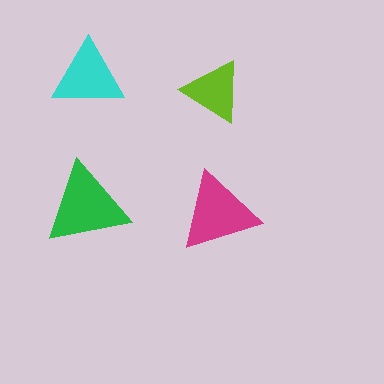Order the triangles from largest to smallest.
the green one, the magenta one, the cyan one, the lime one.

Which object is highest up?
The cyan triangle is topmost.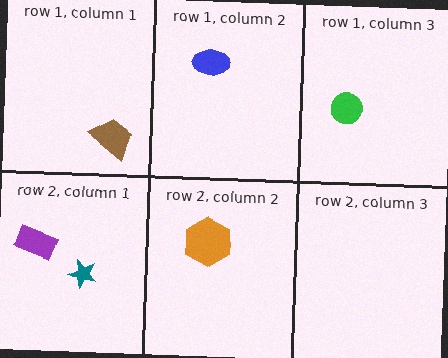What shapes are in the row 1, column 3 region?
The green circle.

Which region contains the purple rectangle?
The row 2, column 1 region.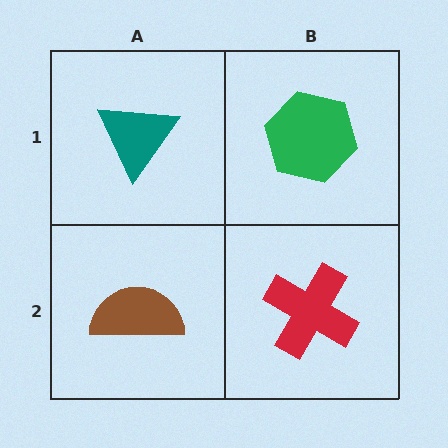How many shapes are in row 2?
2 shapes.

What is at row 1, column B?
A green hexagon.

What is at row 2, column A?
A brown semicircle.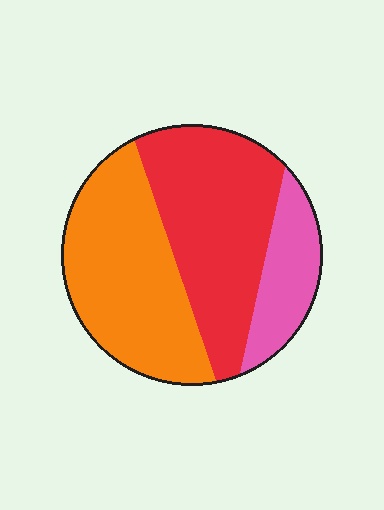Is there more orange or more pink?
Orange.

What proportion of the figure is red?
Red takes up about two fifths (2/5) of the figure.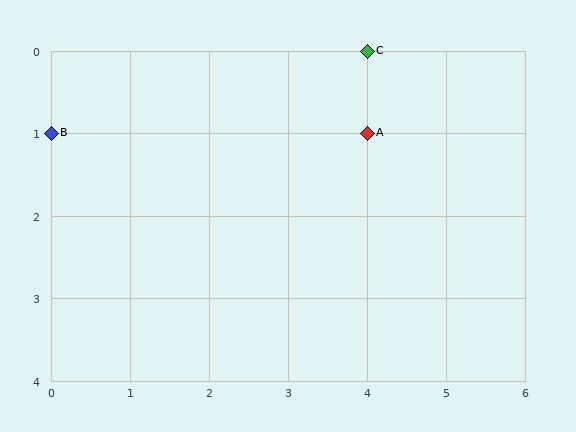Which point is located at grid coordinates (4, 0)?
Point C is at (4, 0).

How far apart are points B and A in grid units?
Points B and A are 4 columns apart.